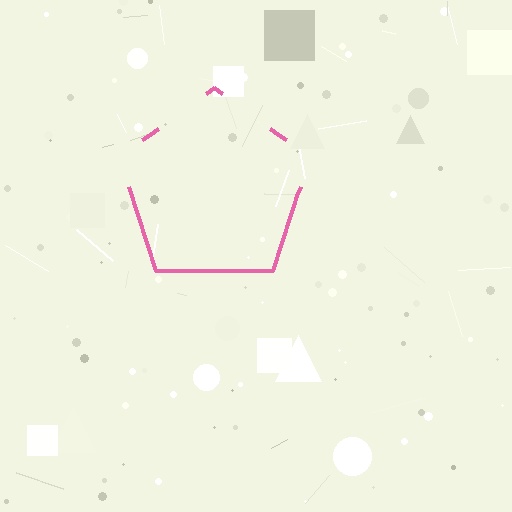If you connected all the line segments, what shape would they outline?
They would outline a pentagon.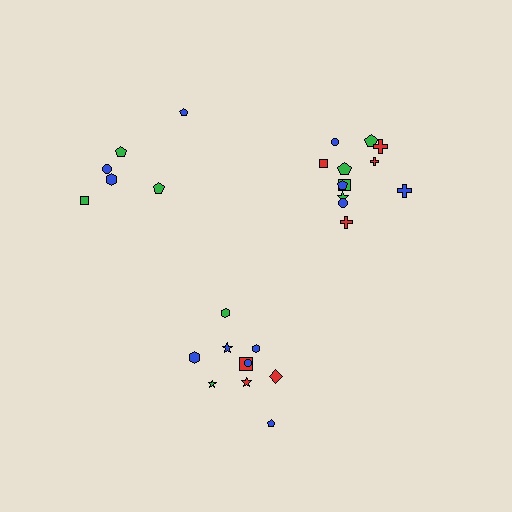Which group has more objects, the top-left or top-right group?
The top-right group.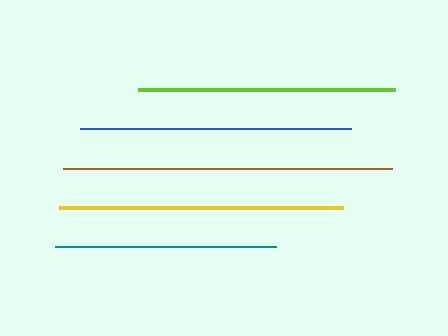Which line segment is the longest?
The brown line is the longest at approximately 329 pixels.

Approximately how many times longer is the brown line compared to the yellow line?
The brown line is approximately 1.2 times the length of the yellow line.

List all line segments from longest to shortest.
From longest to shortest: brown, yellow, blue, lime, teal.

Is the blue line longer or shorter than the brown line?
The brown line is longer than the blue line.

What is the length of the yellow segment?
The yellow segment is approximately 285 pixels long.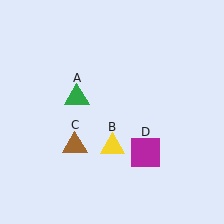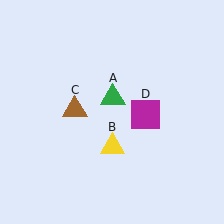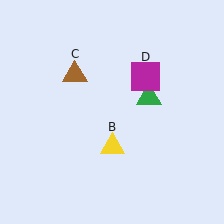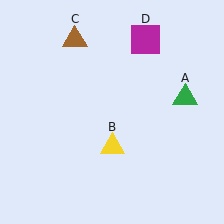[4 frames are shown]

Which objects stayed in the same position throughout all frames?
Yellow triangle (object B) remained stationary.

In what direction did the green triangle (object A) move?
The green triangle (object A) moved right.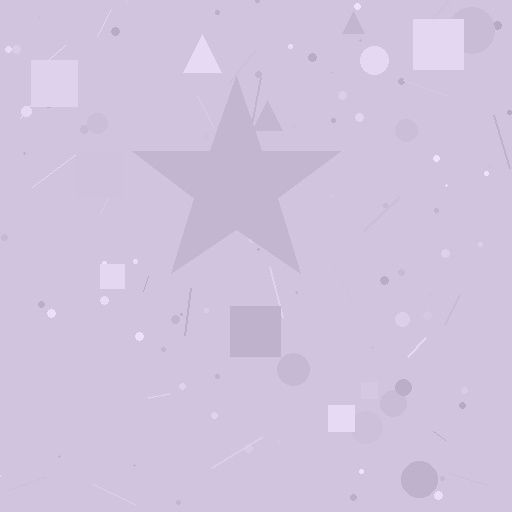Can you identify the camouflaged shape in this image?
The camouflaged shape is a star.